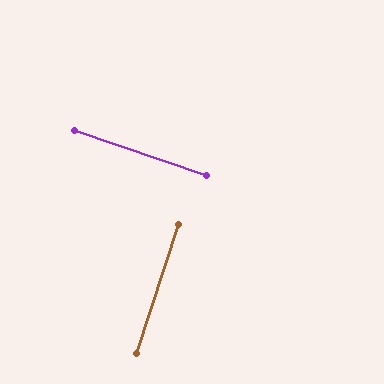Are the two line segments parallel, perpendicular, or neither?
Perpendicular — they meet at approximately 89°.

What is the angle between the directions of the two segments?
Approximately 89 degrees.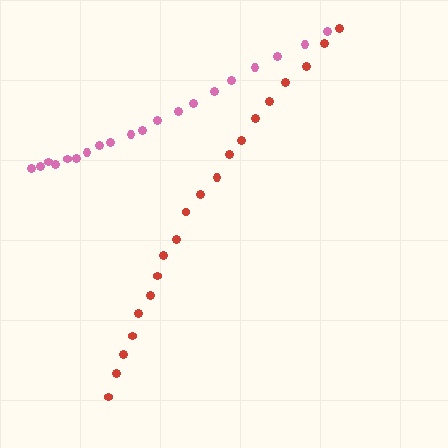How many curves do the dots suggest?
There are 2 distinct paths.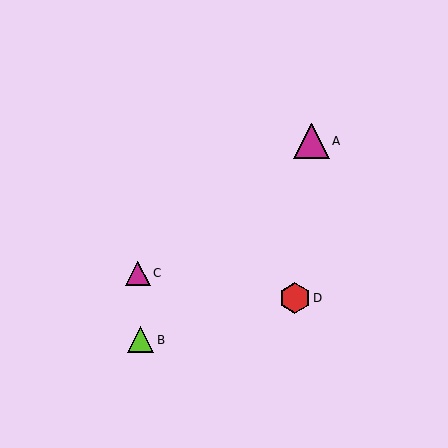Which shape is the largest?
The magenta triangle (labeled A) is the largest.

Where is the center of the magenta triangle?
The center of the magenta triangle is at (311, 141).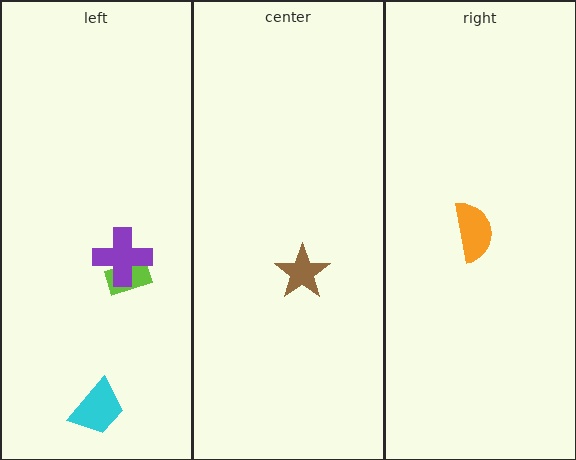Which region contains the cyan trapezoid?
The left region.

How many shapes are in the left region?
3.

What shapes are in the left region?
The lime rectangle, the cyan trapezoid, the purple cross.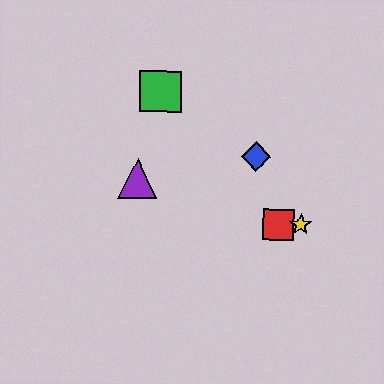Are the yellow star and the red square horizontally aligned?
Yes, both are at y≈225.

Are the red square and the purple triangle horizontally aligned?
No, the red square is at y≈224 and the purple triangle is at y≈178.